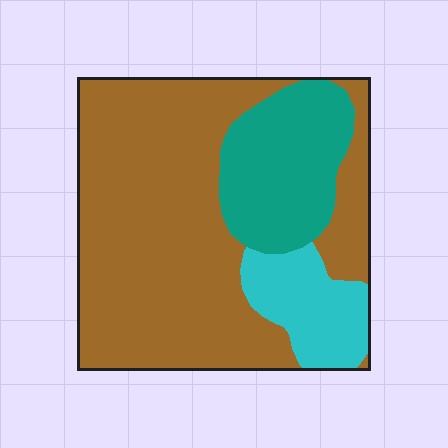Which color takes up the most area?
Brown, at roughly 65%.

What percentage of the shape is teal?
Teal takes up about one fifth (1/5) of the shape.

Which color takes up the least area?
Cyan, at roughly 15%.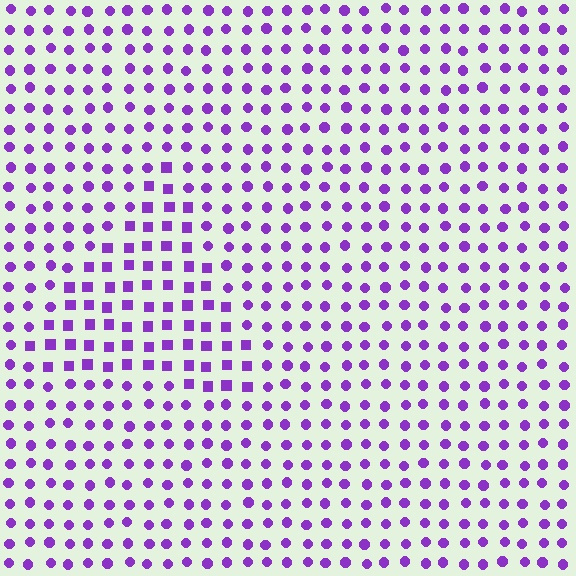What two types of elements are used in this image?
The image uses squares inside the triangle region and circles outside it.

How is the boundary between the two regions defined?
The boundary is defined by a change in element shape: squares inside vs. circles outside. All elements share the same color and spacing.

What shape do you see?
I see a triangle.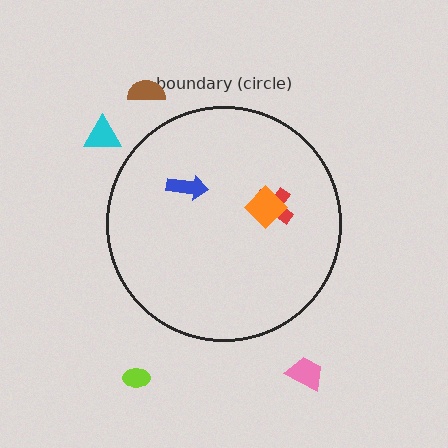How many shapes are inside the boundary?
3 inside, 4 outside.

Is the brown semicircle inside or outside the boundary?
Outside.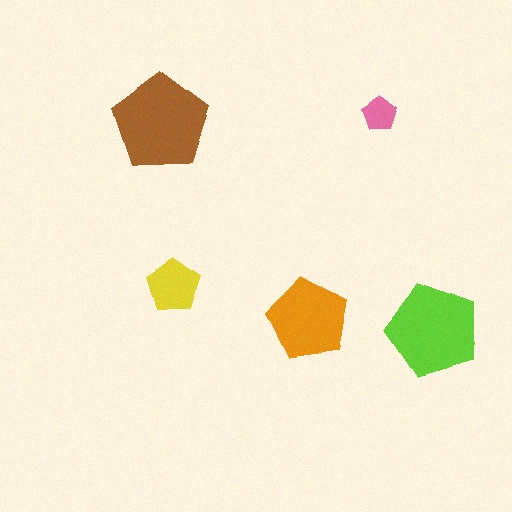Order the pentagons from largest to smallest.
the brown one, the lime one, the orange one, the yellow one, the pink one.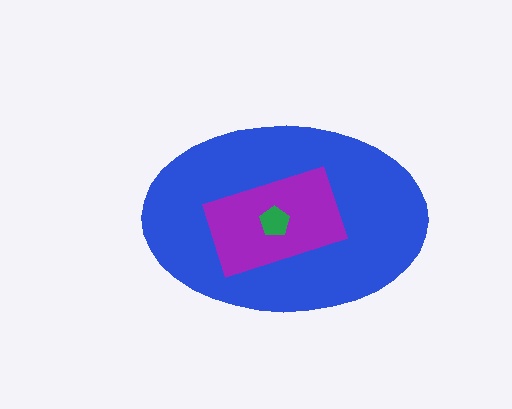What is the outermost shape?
The blue ellipse.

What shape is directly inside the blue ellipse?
The purple rectangle.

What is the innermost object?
The green pentagon.